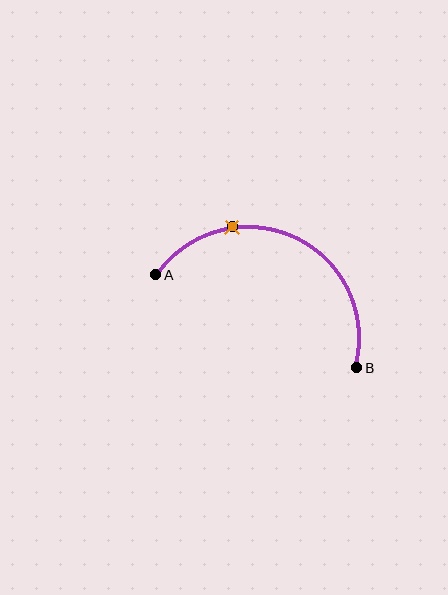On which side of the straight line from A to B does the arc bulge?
The arc bulges above the straight line connecting A and B.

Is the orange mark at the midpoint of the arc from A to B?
No. The orange mark lies on the arc but is closer to endpoint A. The arc midpoint would be at the point on the curve equidistant along the arc from both A and B.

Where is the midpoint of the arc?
The arc midpoint is the point on the curve farthest from the straight line joining A and B. It sits above that line.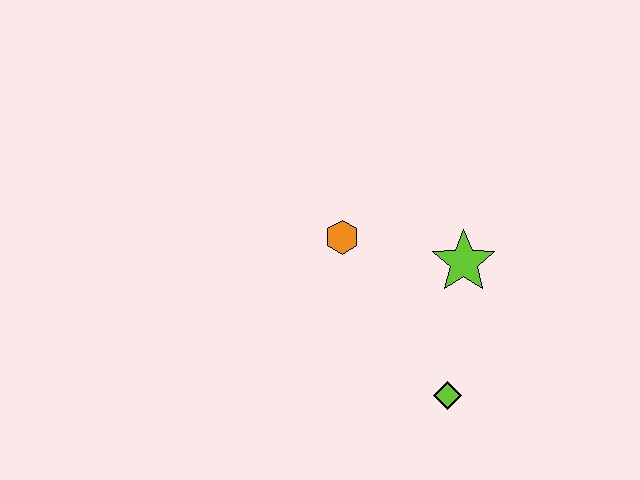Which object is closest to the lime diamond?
The lime star is closest to the lime diamond.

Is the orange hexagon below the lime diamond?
No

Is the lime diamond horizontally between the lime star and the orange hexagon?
Yes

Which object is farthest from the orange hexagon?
The lime diamond is farthest from the orange hexagon.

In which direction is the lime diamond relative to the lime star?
The lime diamond is below the lime star.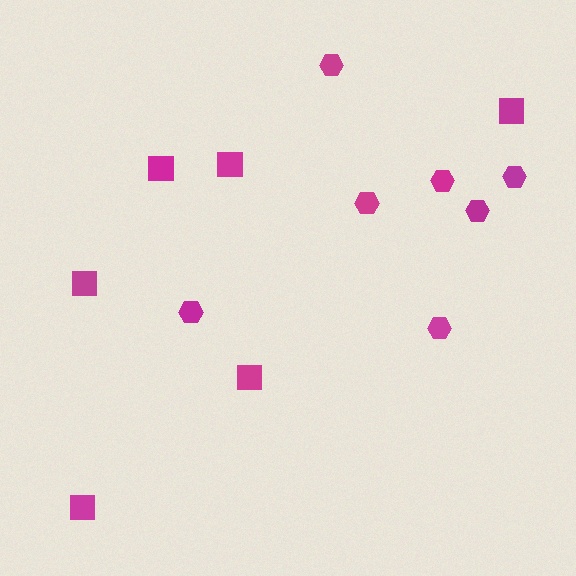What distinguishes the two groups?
There are 2 groups: one group of squares (6) and one group of hexagons (7).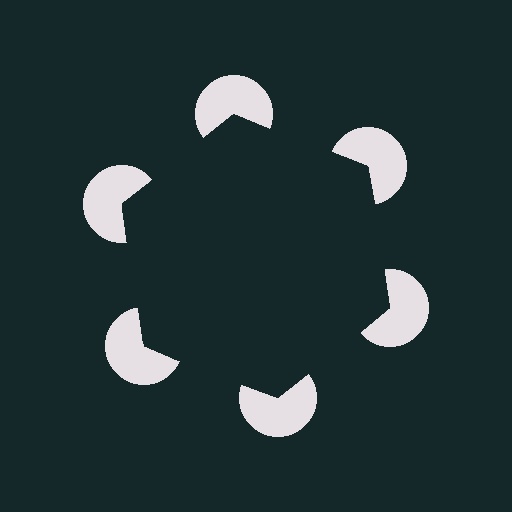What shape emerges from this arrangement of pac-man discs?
An illusory hexagon — its edges are inferred from the aligned wedge cuts in the pac-man discs, not physically drawn.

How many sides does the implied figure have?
6 sides.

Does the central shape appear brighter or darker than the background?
It typically appears slightly darker than the background, even though no actual brightness change is drawn.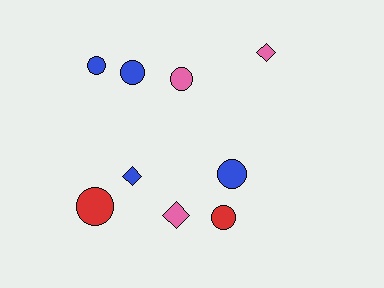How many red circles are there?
There are 2 red circles.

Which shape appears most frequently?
Circle, with 6 objects.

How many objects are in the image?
There are 9 objects.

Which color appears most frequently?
Blue, with 4 objects.